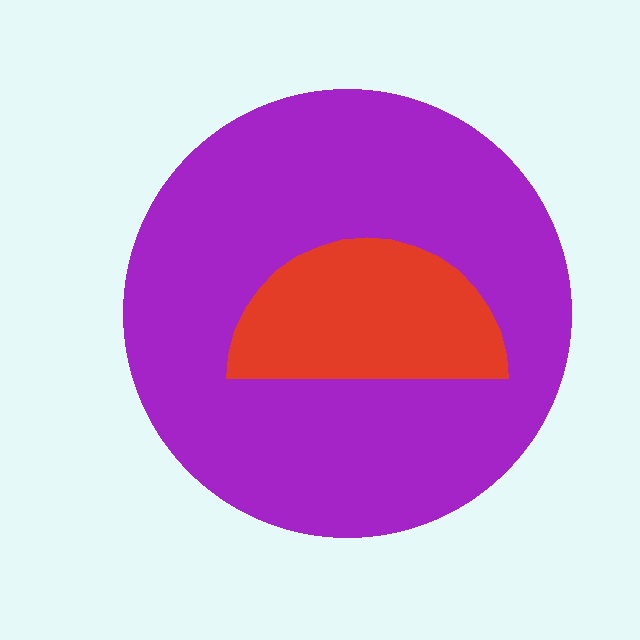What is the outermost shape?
The purple circle.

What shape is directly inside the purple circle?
The red semicircle.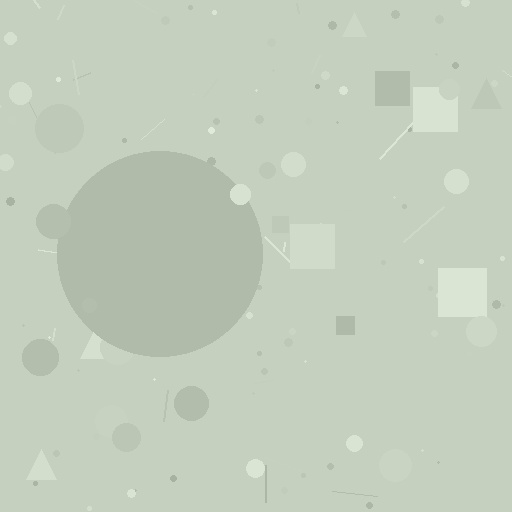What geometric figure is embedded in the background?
A circle is embedded in the background.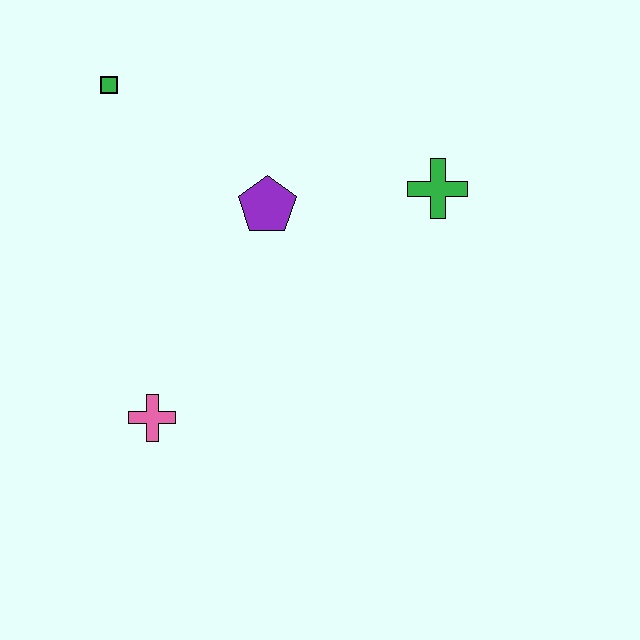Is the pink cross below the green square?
Yes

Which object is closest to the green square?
The purple pentagon is closest to the green square.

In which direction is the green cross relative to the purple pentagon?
The green cross is to the right of the purple pentagon.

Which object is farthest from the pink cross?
The green cross is farthest from the pink cross.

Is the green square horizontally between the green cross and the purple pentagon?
No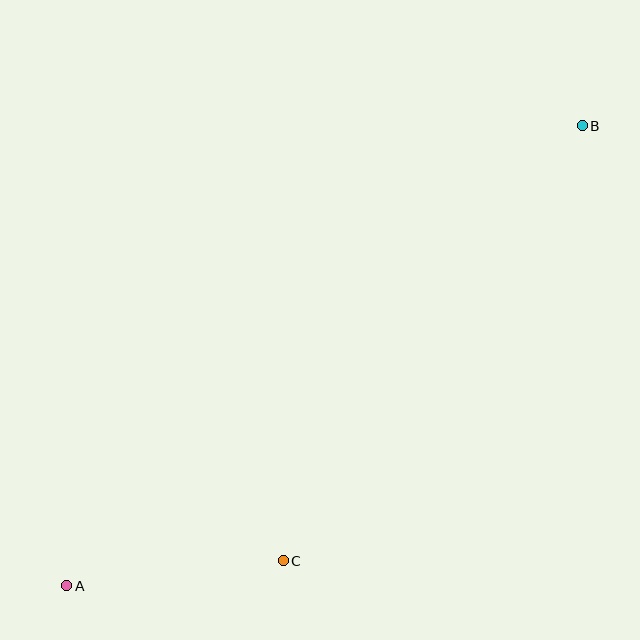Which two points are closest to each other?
Points A and C are closest to each other.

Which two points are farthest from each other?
Points A and B are farthest from each other.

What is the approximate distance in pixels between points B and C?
The distance between B and C is approximately 528 pixels.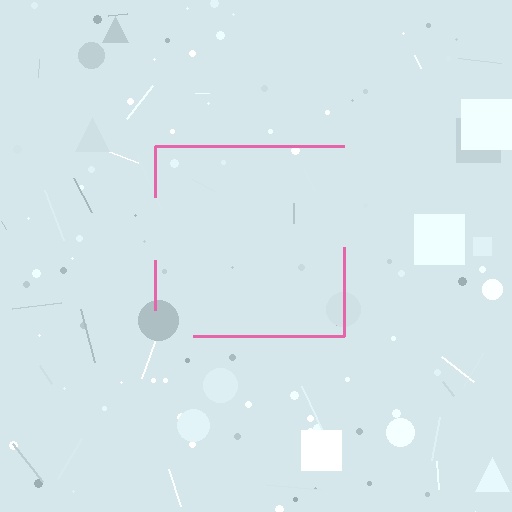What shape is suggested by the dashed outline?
The dashed outline suggests a square.